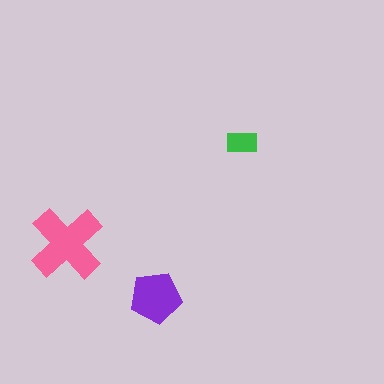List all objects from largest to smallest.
The pink cross, the purple pentagon, the green rectangle.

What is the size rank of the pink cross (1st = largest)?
1st.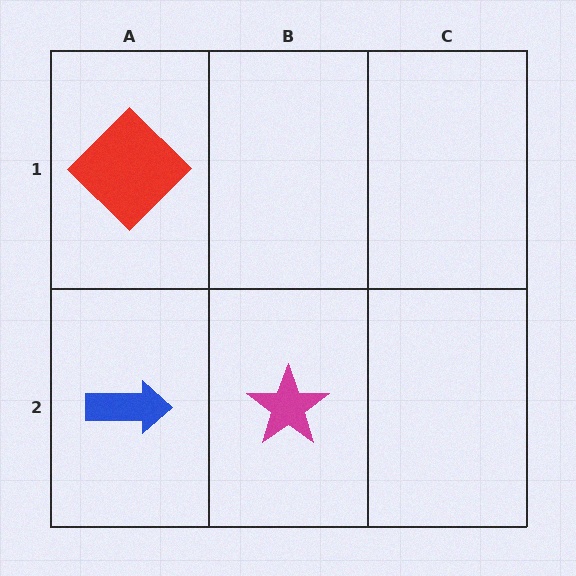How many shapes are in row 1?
1 shape.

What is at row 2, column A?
A blue arrow.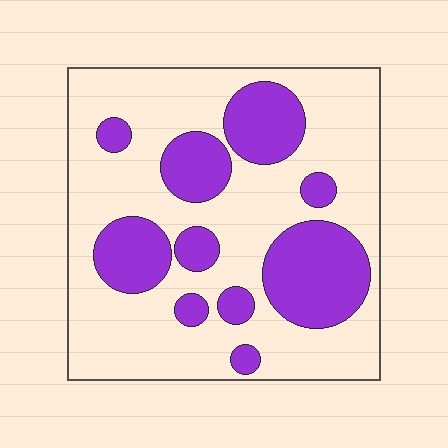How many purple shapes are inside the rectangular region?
10.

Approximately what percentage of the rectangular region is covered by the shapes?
Approximately 30%.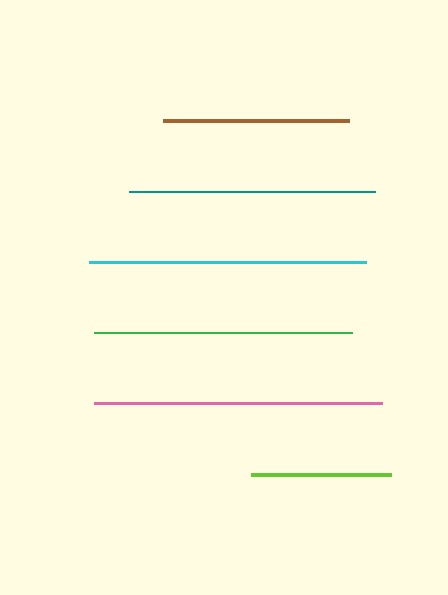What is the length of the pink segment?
The pink segment is approximately 289 pixels long.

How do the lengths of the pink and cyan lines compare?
The pink and cyan lines are approximately the same length.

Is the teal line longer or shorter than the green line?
The green line is longer than the teal line.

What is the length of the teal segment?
The teal segment is approximately 246 pixels long.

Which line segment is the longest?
The pink line is the longest at approximately 289 pixels.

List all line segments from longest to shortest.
From longest to shortest: pink, cyan, green, teal, brown, lime.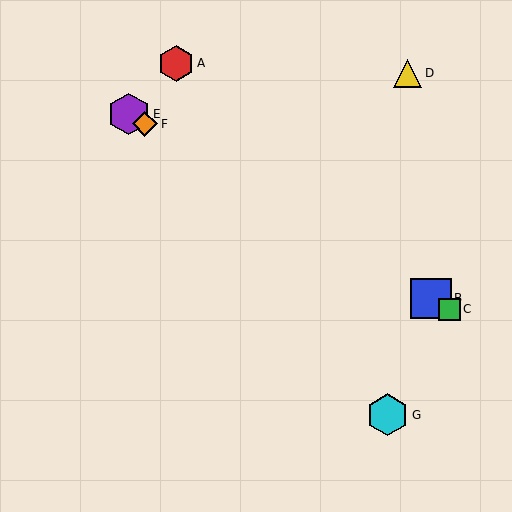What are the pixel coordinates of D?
Object D is at (408, 73).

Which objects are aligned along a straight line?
Objects B, C, E, F are aligned along a straight line.